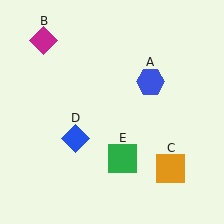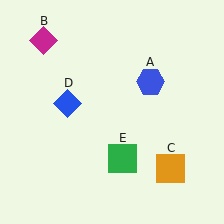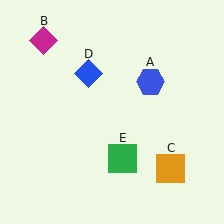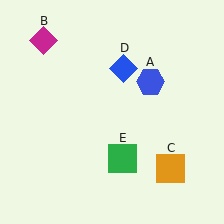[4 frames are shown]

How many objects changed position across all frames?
1 object changed position: blue diamond (object D).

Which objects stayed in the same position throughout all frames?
Blue hexagon (object A) and magenta diamond (object B) and orange square (object C) and green square (object E) remained stationary.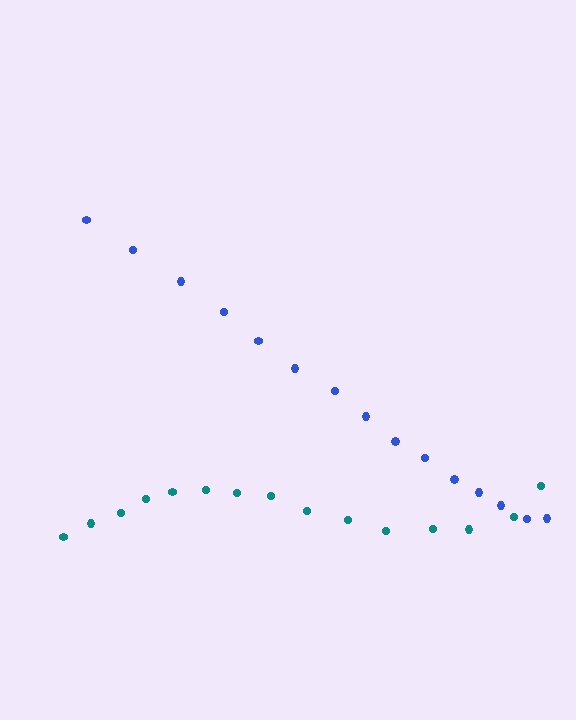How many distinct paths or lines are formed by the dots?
There are 2 distinct paths.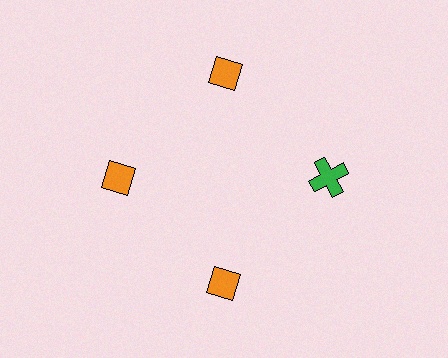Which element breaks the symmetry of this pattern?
The green cross at roughly the 3 o'clock position breaks the symmetry. All other shapes are orange diamonds.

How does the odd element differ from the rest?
It differs in both color (green instead of orange) and shape (cross instead of diamond).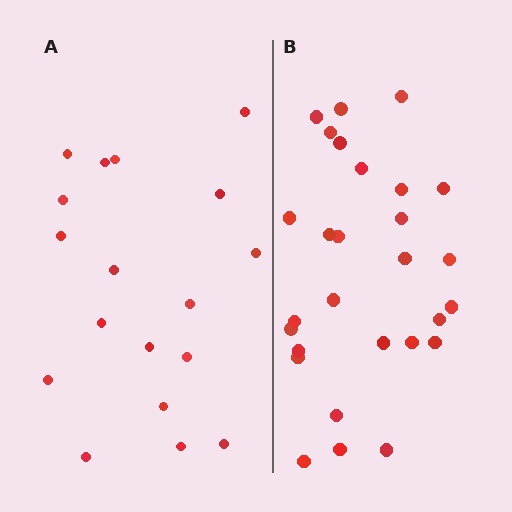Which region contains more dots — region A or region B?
Region B (the right region) has more dots.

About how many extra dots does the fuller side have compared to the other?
Region B has roughly 10 or so more dots than region A.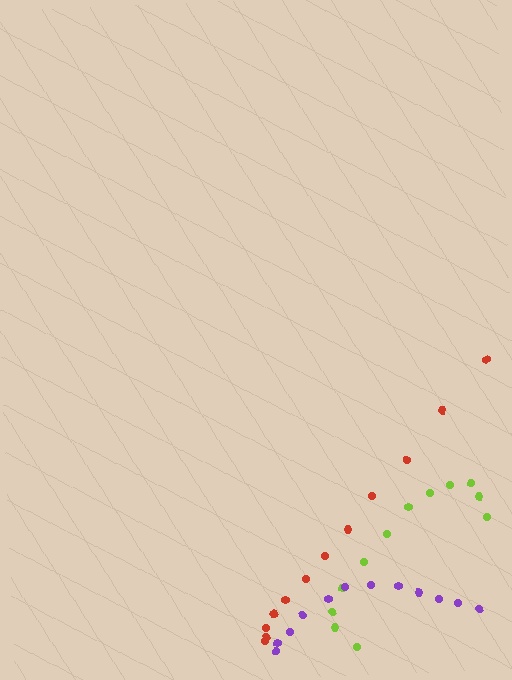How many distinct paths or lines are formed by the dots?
There are 3 distinct paths.